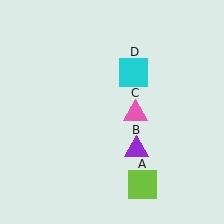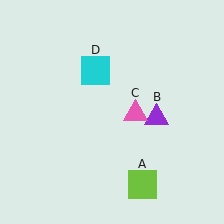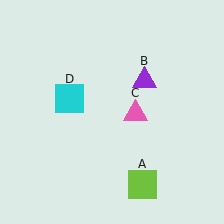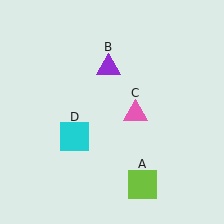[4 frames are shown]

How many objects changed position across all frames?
2 objects changed position: purple triangle (object B), cyan square (object D).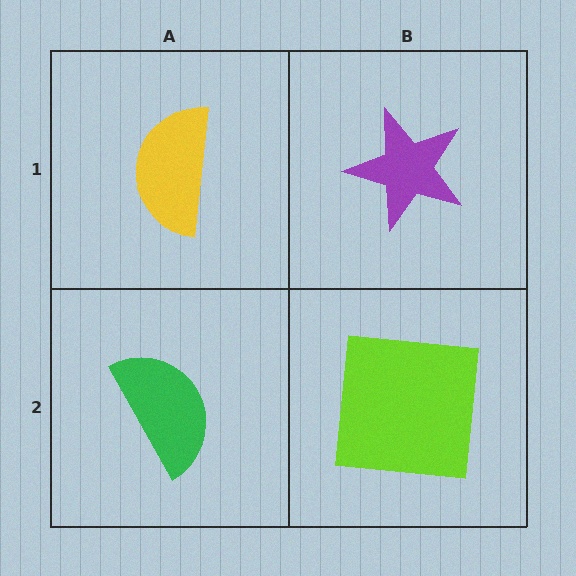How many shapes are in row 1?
2 shapes.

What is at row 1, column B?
A purple star.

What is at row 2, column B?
A lime square.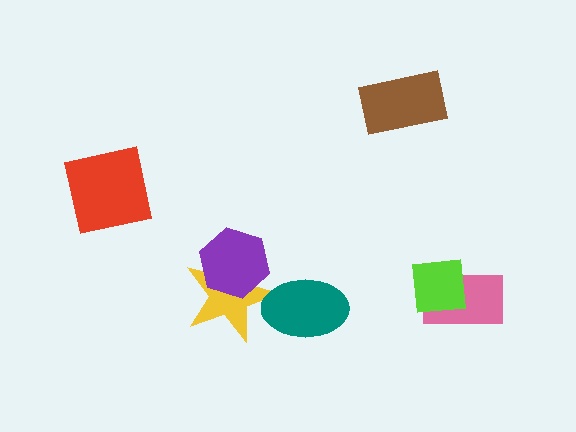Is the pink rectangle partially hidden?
Yes, it is partially covered by another shape.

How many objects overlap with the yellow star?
2 objects overlap with the yellow star.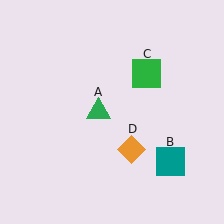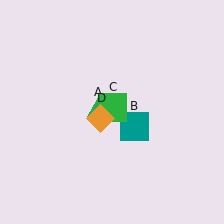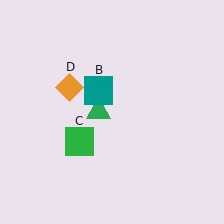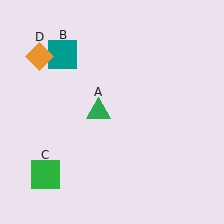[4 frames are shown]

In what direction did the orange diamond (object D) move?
The orange diamond (object D) moved up and to the left.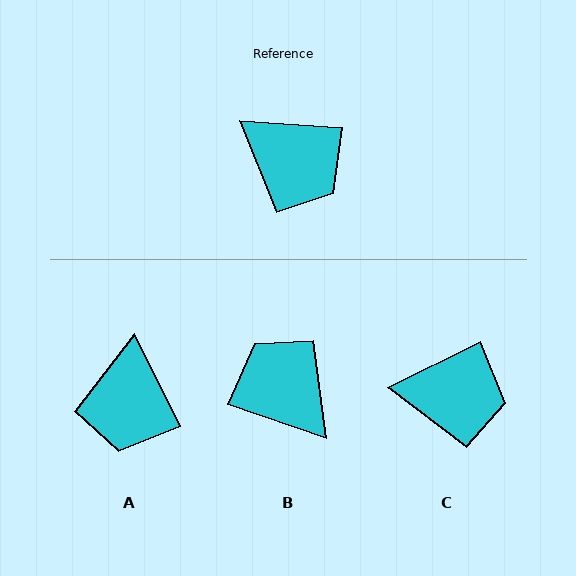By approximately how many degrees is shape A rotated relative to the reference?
Approximately 60 degrees clockwise.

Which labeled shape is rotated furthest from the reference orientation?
B, about 165 degrees away.